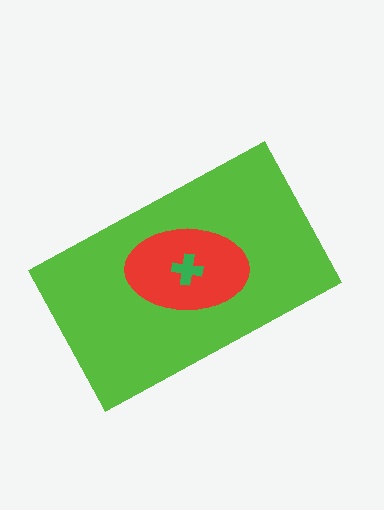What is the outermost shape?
The lime rectangle.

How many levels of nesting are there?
3.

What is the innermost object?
The green cross.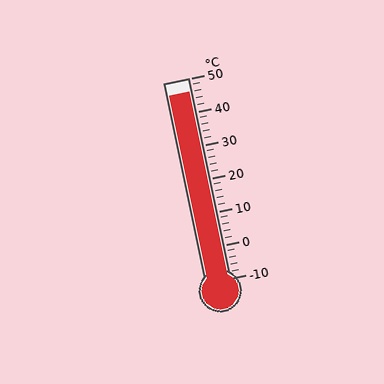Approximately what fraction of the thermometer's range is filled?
The thermometer is filled to approximately 95% of its range.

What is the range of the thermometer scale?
The thermometer scale ranges from -10°C to 50°C.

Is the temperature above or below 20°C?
The temperature is above 20°C.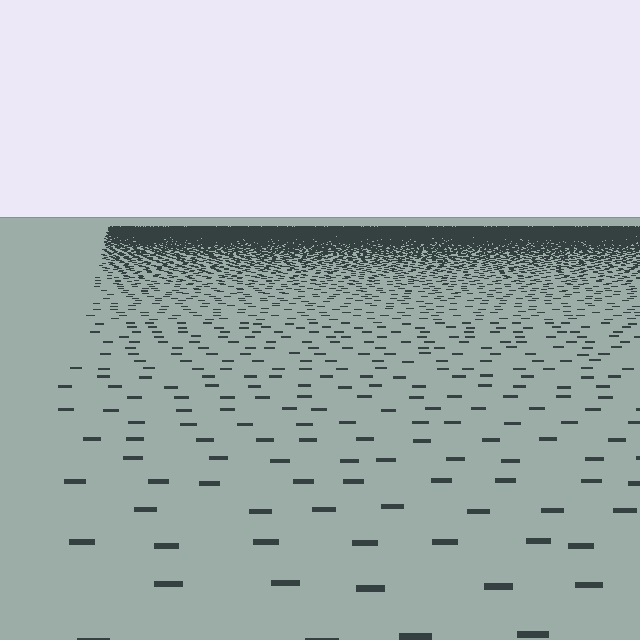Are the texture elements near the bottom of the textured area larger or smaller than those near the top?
Larger. Near the bottom, elements are closer to the viewer and appear at a bigger on-screen size.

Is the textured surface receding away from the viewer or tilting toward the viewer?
The surface is receding away from the viewer. Texture elements get smaller and denser toward the top.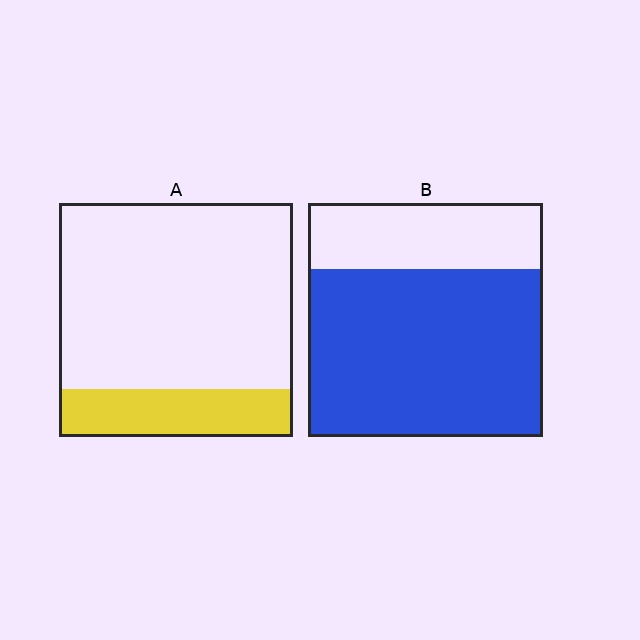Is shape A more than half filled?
No.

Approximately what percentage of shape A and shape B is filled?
A is approximately 20% and B is approximately 70%.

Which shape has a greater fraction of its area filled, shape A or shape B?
Shape B.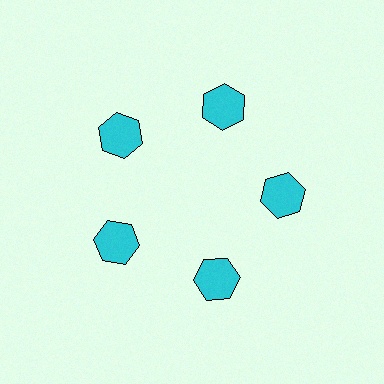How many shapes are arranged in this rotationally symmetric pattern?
There are 5 shapes, arranged in 5 groups of 1.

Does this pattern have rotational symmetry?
Yes, this pattern has 5-fold rotational symmetry. It looks the same after rotating 72 degrees around the center.